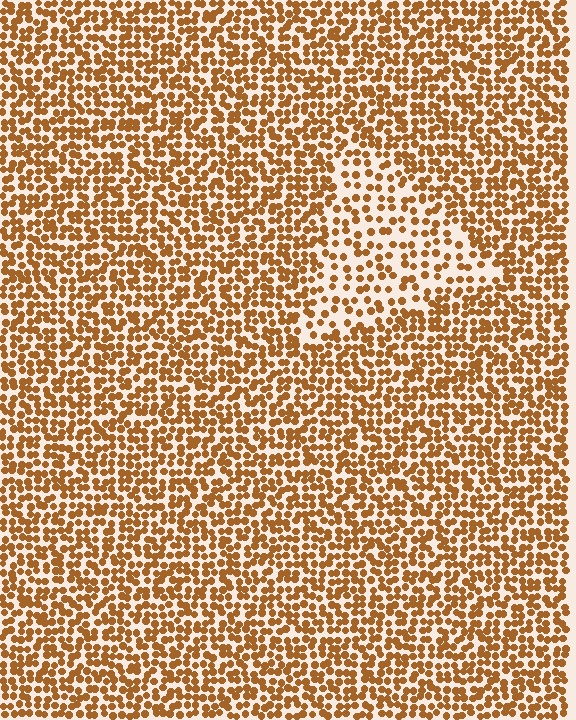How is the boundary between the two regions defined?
The boundary is defined by a change in element density (approximately 1.8x ratio). All elements are the same color, size, and shape.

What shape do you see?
I see a triangle.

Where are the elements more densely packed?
The elements are more densely packed outside the triangle boundary.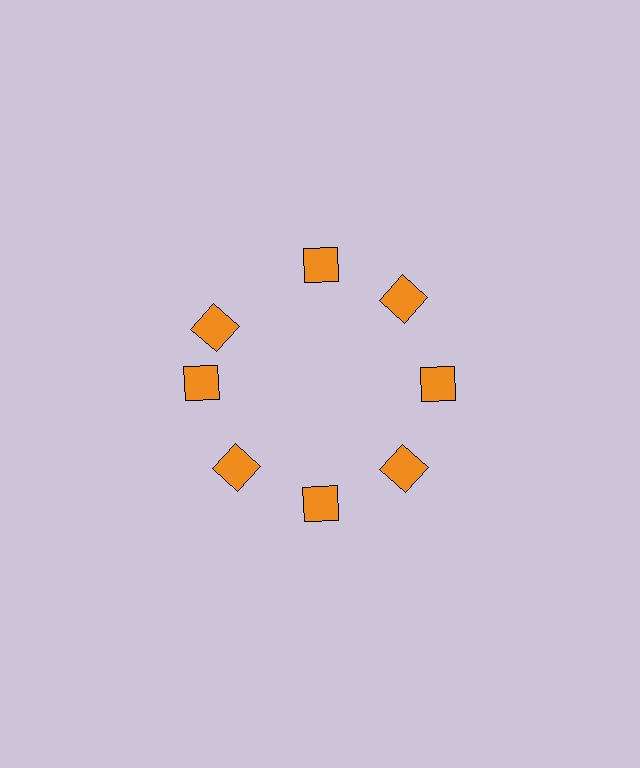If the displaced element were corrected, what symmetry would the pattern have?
It would have 8-fold rotational symmetry — the pattern would map onto itself every 45 degrees.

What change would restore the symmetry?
The symmetry would be restored by rotating it back into even spacing with its neighbors so that all 8 diamonds sit at equal angles and equal distance from the center.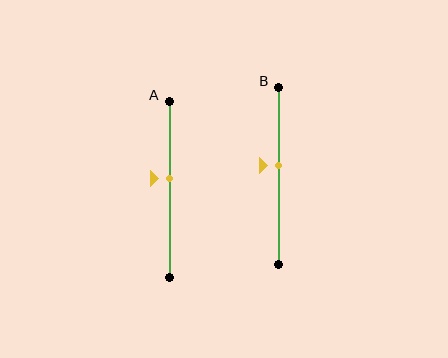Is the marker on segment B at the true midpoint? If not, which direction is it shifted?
No, the marker on segment B is shifted upward by about 6% of the segment length.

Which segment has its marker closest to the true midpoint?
Segment B has its marker closest to the true midpoint.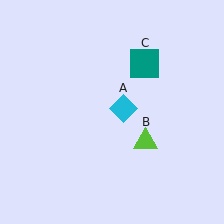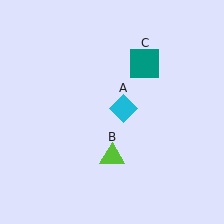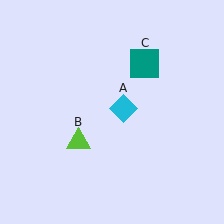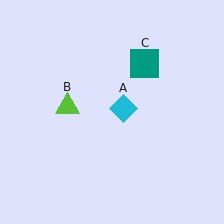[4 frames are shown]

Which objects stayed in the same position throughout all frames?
Cyan diamond (object A) and teal square (object C) remained stationary.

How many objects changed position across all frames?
1 object changed position: lime triangle (object B).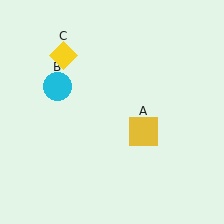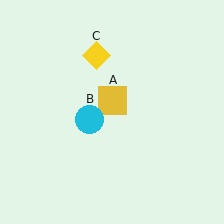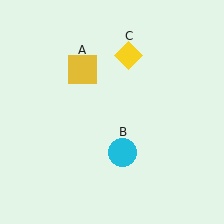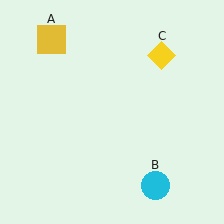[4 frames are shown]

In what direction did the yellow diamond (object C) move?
The yellow diamond (object C) moved right.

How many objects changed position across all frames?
3 objects changed position: yellow square (object A), cyan circle (object B), yellow diamond (object C).